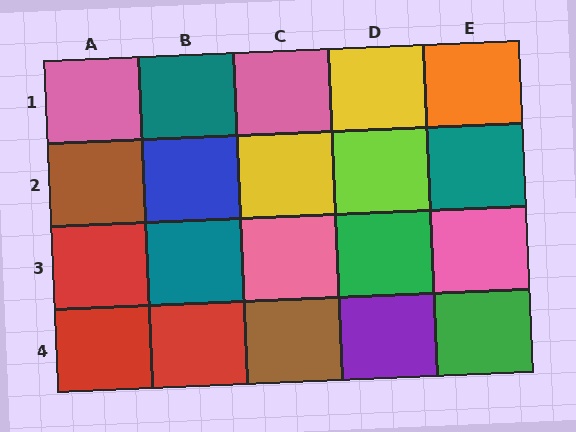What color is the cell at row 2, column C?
Yellow.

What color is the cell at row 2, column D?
Lime.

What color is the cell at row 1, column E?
Orange.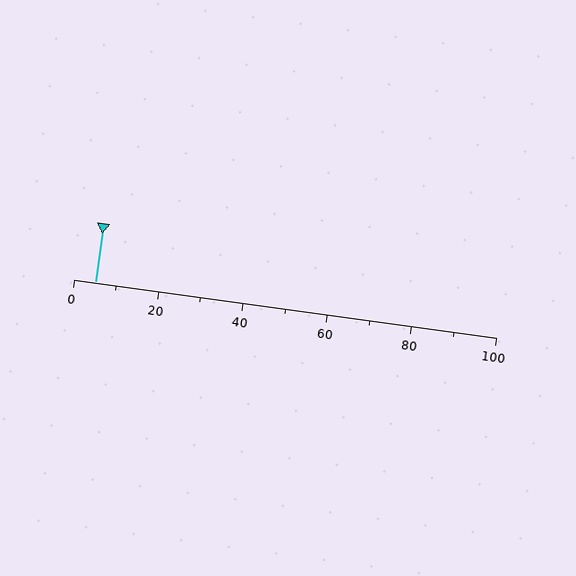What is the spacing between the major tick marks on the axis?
The major ticks are spaced 20 apart.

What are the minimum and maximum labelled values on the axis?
The axis runs from 0 to 100.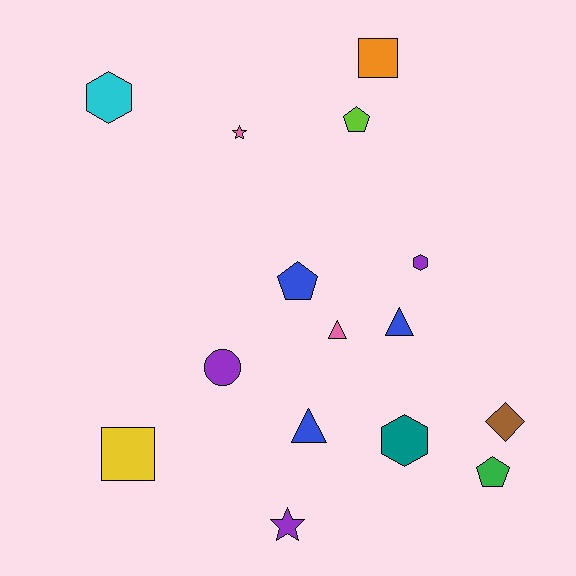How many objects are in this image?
There are 15 objects.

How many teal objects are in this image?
There is 1 teal object.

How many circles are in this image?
There is 1 circle.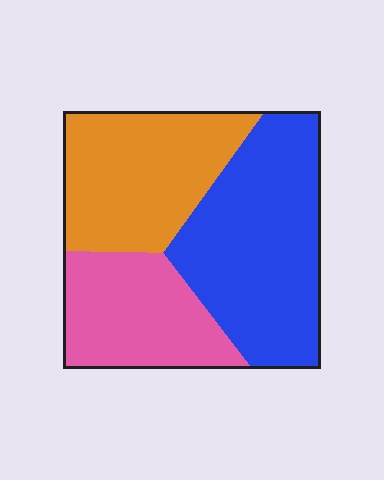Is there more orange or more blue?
Blue.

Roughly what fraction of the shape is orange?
Orange covers roughly 30% of the shape.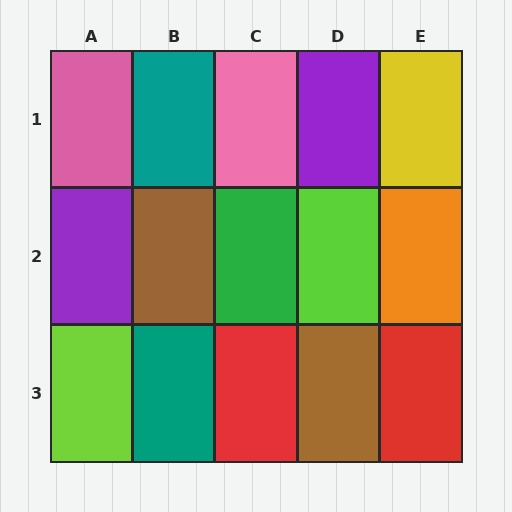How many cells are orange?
1 cell is orange.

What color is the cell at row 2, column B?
Brown.